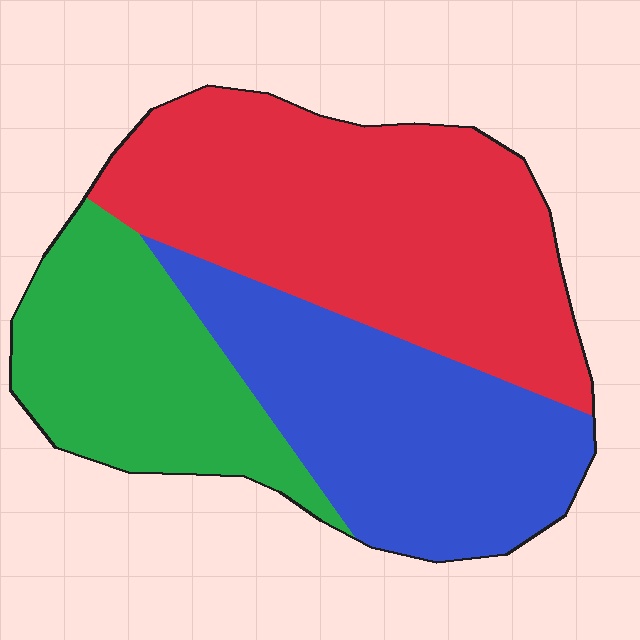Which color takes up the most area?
Red, at roughly 45%.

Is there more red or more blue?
Red.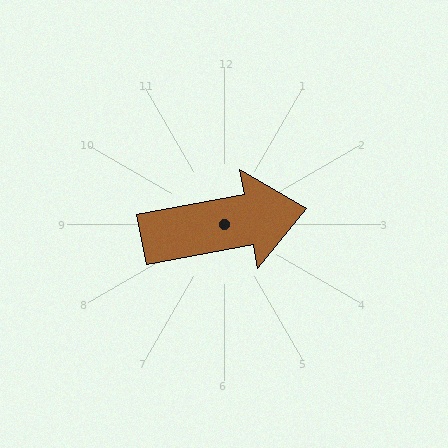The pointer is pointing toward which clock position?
Roughly 3 o'clock.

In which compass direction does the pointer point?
East.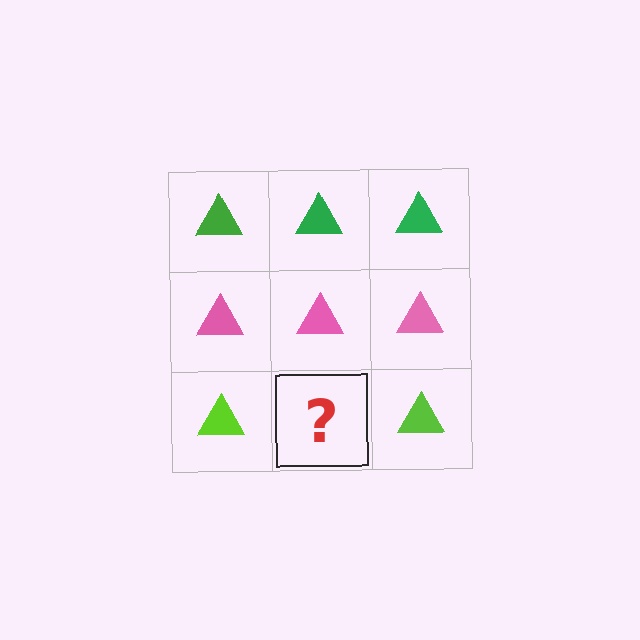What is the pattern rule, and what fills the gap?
The rule is that each row has a consistent color. The gap should be filled with a lime triangle.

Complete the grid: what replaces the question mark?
The question mark should be replaced with a lime triangle.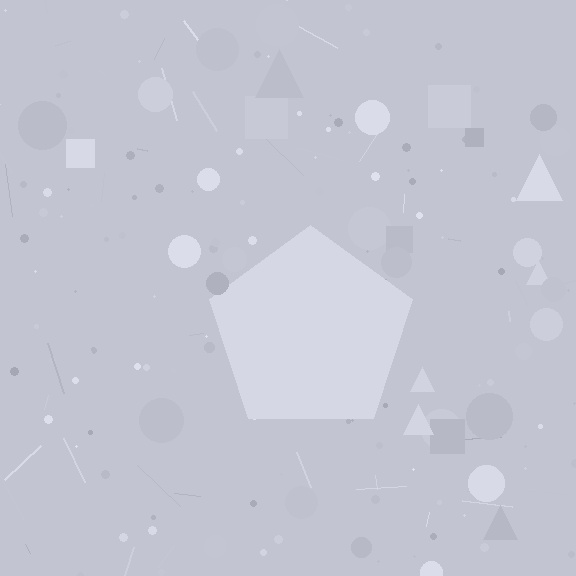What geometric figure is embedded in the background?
A pentagon is embedded in the background.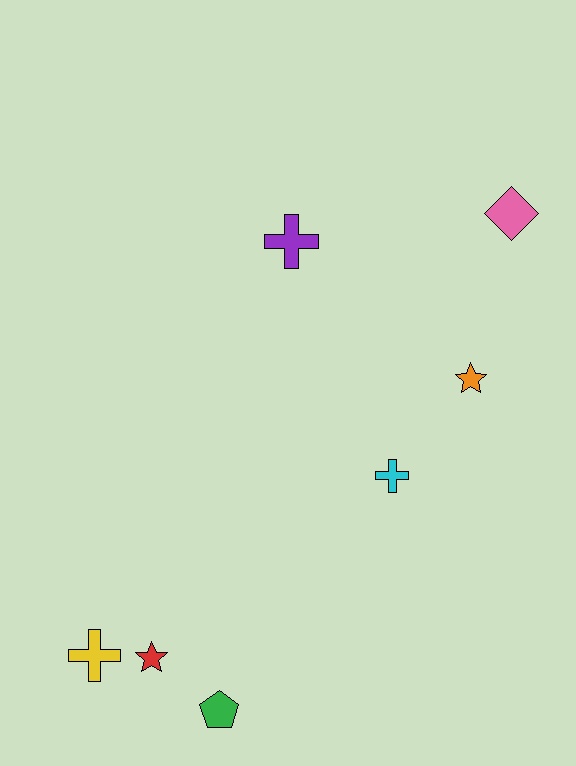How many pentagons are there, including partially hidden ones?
There is 1 pentagon.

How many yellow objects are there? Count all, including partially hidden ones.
There is 1 yellow object.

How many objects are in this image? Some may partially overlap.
There are 7 objects.